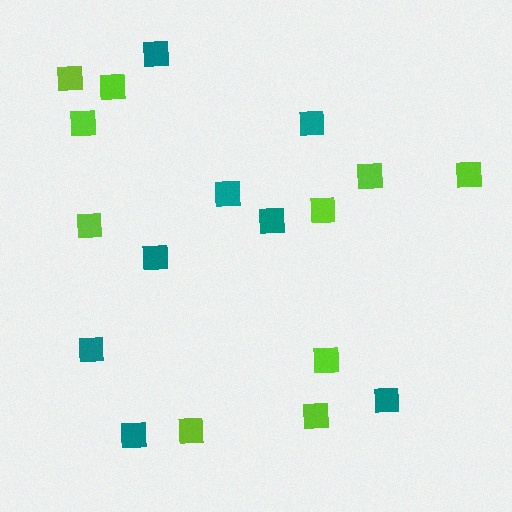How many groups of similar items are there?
There are 2 groups: one group of teal squares (8) and one group of lime squares (10).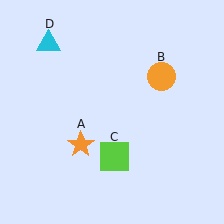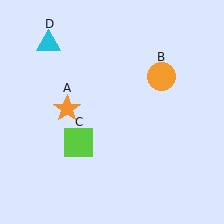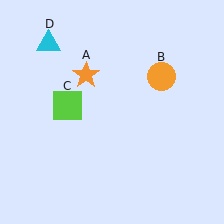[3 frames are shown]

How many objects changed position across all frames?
2 objects changed position: orange star (object A), lime square (object C).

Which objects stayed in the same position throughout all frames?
Orange circle (object B) and cyan triangle (object D) remained stationary.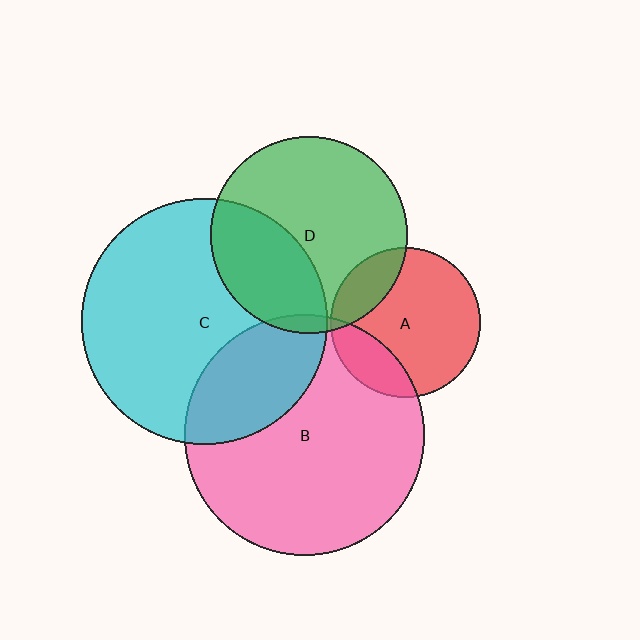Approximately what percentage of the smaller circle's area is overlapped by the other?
Approximately 35%.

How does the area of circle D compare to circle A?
Approximately 1.7 times.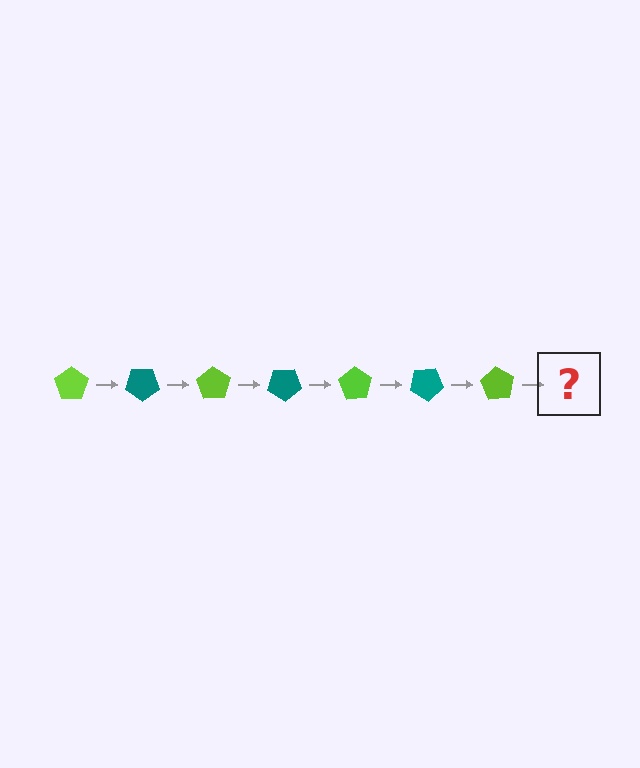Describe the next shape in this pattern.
It should be a teal pentagon, rotated 245 degrees from the start.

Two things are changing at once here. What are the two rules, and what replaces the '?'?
The two rules are that it rotates 35 degrees each step and the color cycles through lime and teal. The '?' should be a teal pentagon, rotated 245 degrees from the start.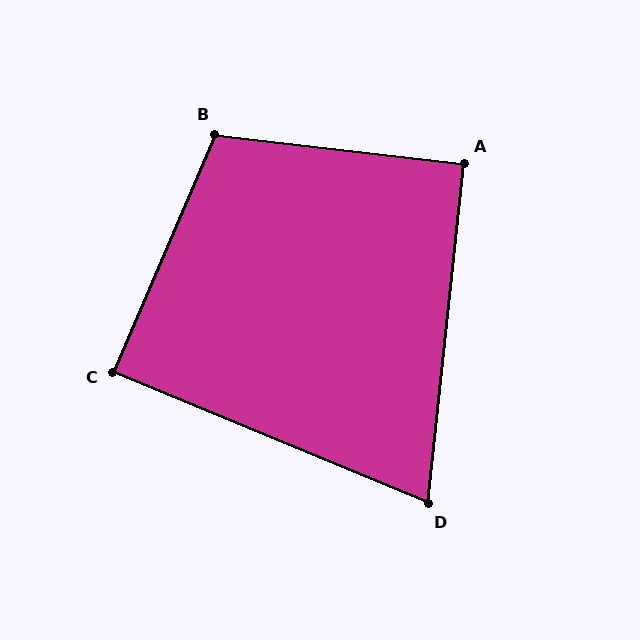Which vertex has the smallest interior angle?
D, at approximately 73 degrees.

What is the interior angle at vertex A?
Approximately 90 degrees (approximately right).